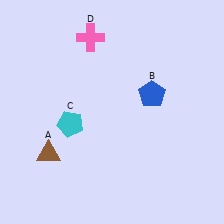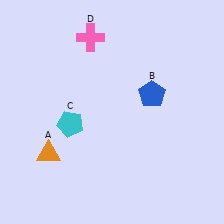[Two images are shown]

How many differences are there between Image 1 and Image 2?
There is 1 difference between the two images.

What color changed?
The triangle (A) changed from brown in Image 1 to orange in Image 2.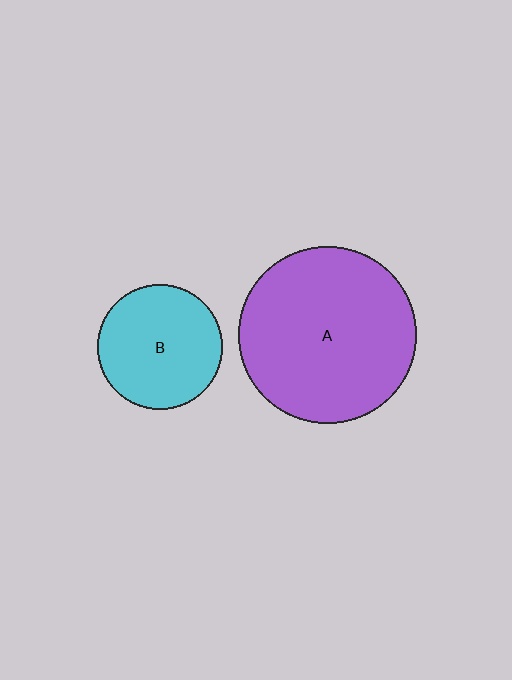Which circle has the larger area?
Circle A (purple).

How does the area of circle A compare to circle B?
Approximately 2.0 times.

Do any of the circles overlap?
No, none of the circles overlap.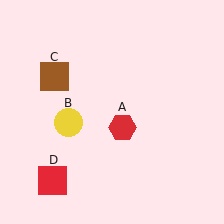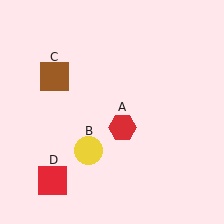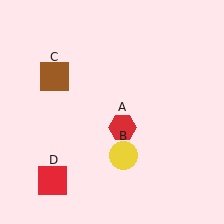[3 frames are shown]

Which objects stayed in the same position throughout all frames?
Red hexagon (object A) and brown square (object C) and red square (object D) remained stationary.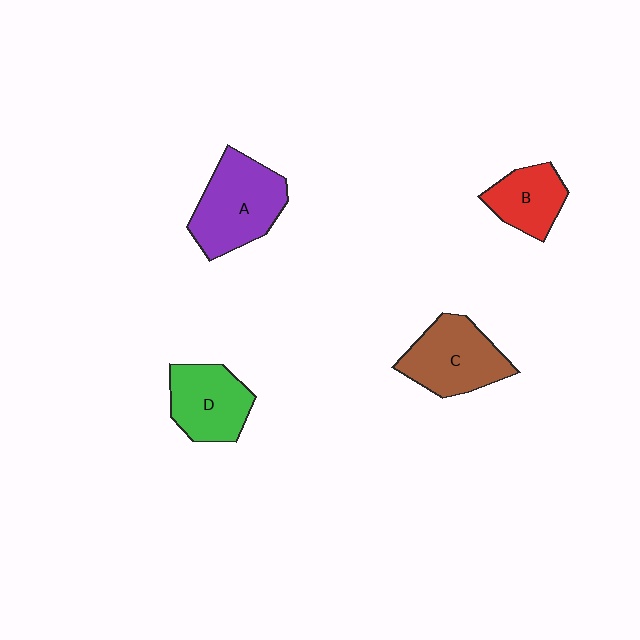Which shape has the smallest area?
Shape B (red).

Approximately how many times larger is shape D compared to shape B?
Approximately 1.3 times.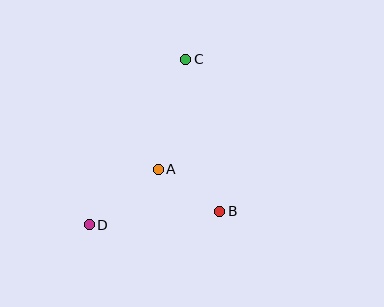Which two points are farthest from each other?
Points C and D are farthest from each other.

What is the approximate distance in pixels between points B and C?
The distance between B and C is approximately 156 pixels.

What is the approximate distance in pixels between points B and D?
The distance between B and D is approximately 131 pixels.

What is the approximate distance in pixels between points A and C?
The distance between A and C is approximately 113 pixels.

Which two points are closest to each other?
Points A and B are closest to each other.